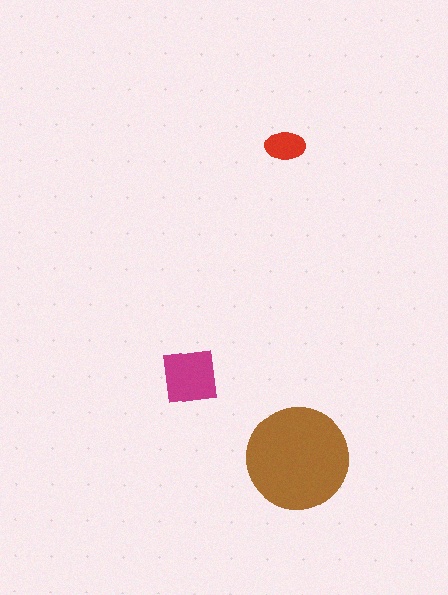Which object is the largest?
The brown circle.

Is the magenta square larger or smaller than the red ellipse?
Larger.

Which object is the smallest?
The red ellipse.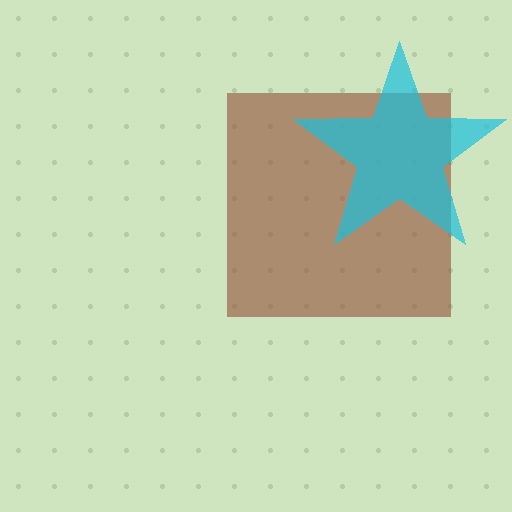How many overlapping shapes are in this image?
There are 2 overlapping shapes in the image.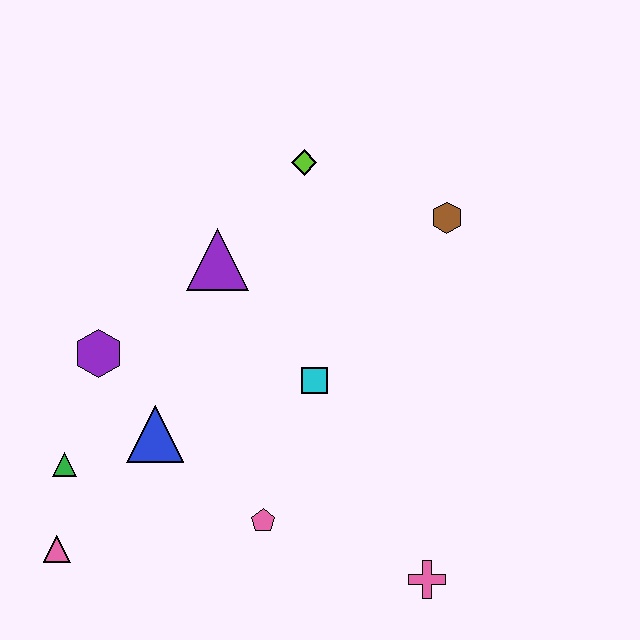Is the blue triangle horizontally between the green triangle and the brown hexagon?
Yes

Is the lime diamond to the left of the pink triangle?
No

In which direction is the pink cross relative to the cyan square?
The pink cross is below the cyan square.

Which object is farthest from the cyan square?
The pink triangle is farthest from the cyan square.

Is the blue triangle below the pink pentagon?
No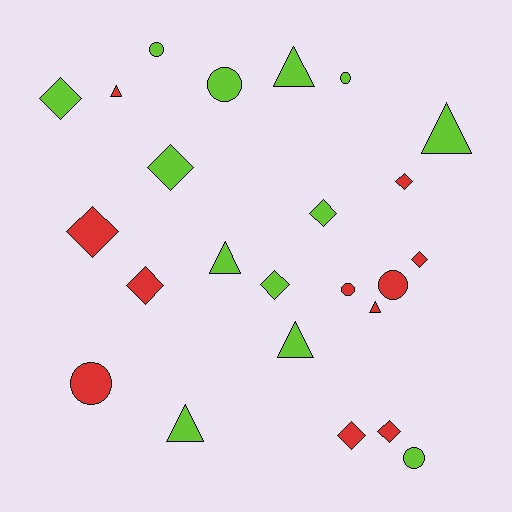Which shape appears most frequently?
Diamond, with 10 objects.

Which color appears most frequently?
Lime, with 13 objects.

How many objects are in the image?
There are 24 objects.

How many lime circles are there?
There are 4 lime circles.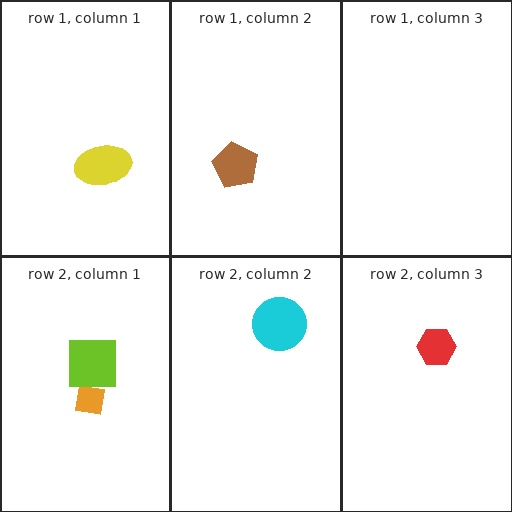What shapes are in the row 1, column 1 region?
The yellow ellipse.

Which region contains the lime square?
The row 2, column 1 region.